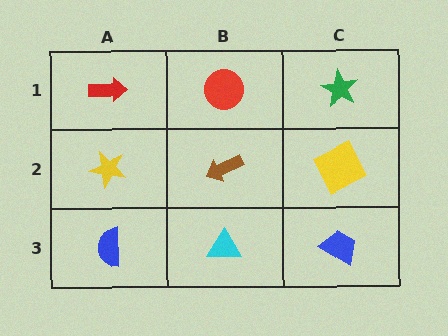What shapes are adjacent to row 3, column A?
A yellow star (row 2, column A), a cyan triangle (row 3, column B).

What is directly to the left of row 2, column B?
A yellow star.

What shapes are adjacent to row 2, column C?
A green star (row 1, column C), a blue trapezoid (row 3, column C), a brown arrow (row 2, column B).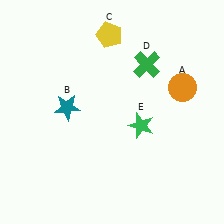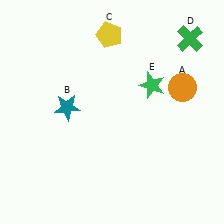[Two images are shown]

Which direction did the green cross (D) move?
The green cross (D) moved right.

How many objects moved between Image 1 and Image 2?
2 objects moved between the two images.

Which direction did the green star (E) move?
The green star (E) moved up.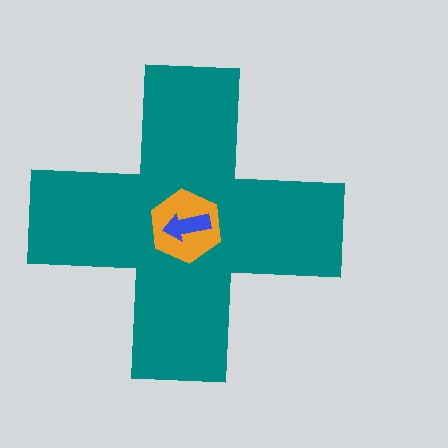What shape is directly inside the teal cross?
The orange hexagon.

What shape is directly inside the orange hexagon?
The blue arrow.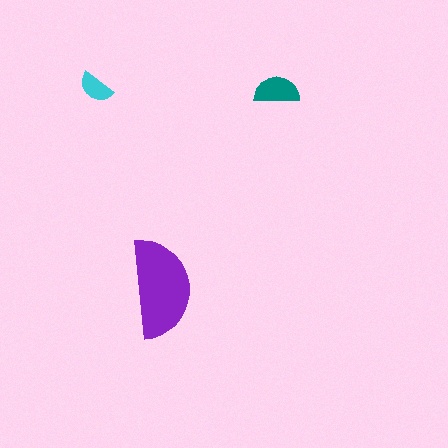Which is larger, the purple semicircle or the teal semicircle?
The purple one.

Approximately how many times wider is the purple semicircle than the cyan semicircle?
About 3 times wider.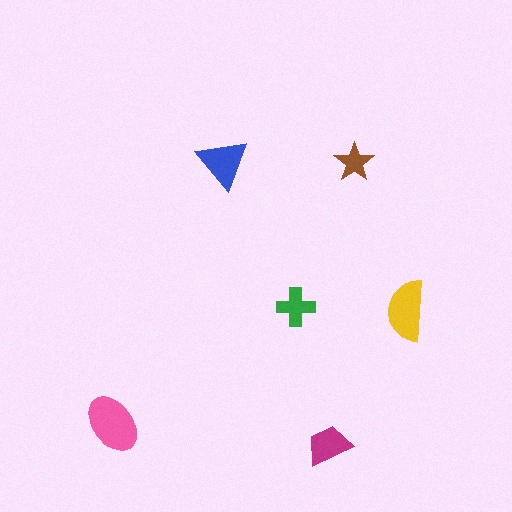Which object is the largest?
The pink ellipse.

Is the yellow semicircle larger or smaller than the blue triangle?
Larger.